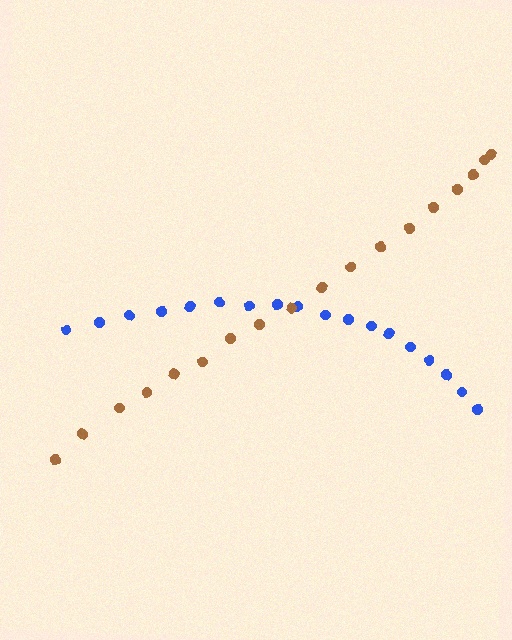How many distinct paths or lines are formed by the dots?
There are 2 distinct paths.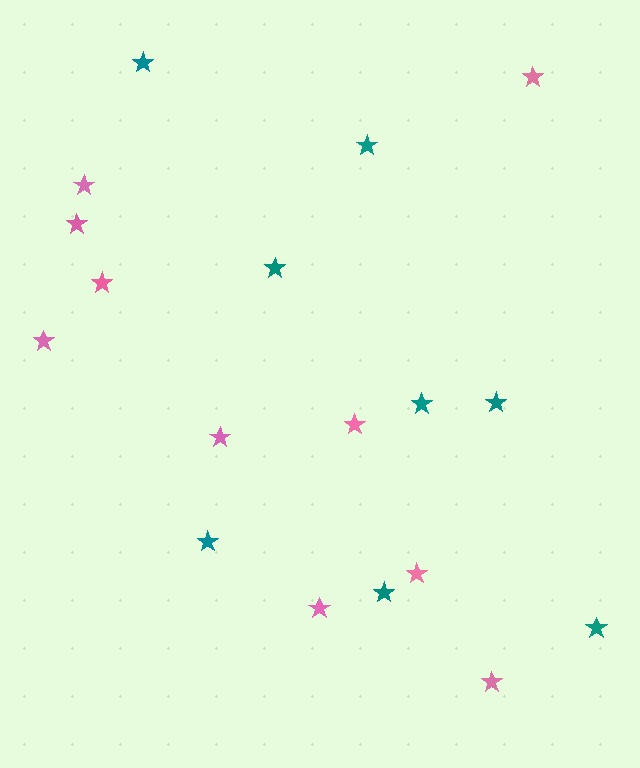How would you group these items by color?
There are 2 groups: one group of pink stars (10) and one group of teal stars (8).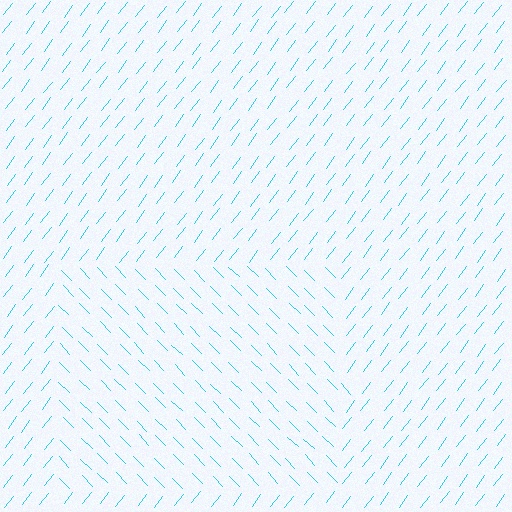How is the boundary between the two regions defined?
The boundary is defined purely by a change in line orientation (approximately 81 degrees difference). All lines are the same color and thickness.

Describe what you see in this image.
The image is filled with small cyan line segments. A rectangle region in the image has lines oriented differently from the surrounding lines, creating a visible texture boundary.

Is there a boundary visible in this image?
Yes, there is a texture boundary formed by a change in line orientation.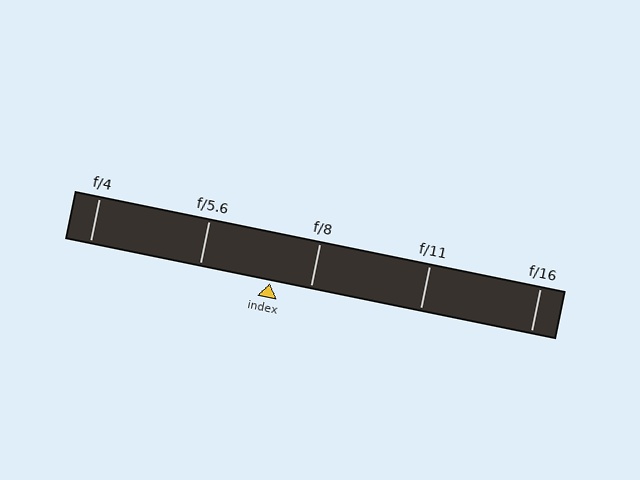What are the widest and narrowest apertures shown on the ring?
The widest aperture shown is f/4 and the narrowest is f/16.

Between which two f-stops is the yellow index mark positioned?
The index mark is between f/5.6 and f/8.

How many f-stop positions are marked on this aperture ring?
There are 5 f-stop positions marked.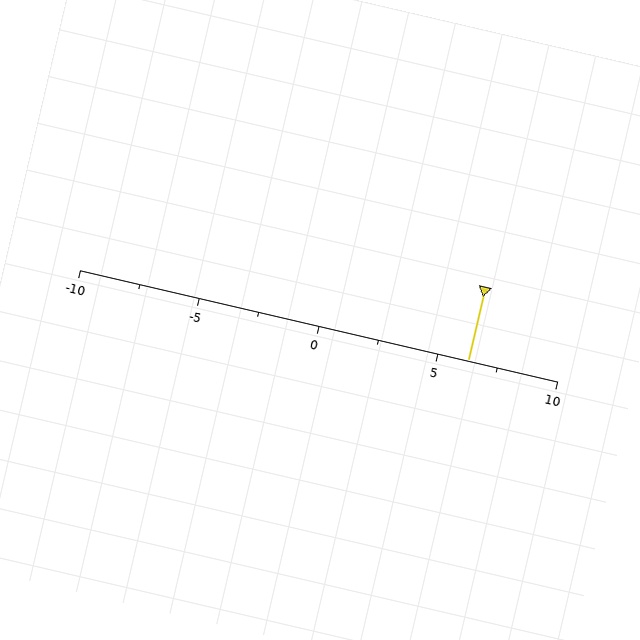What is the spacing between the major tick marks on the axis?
The major ticks are spaced 5 apart.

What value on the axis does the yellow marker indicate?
The marker indicates approximately 6.2.